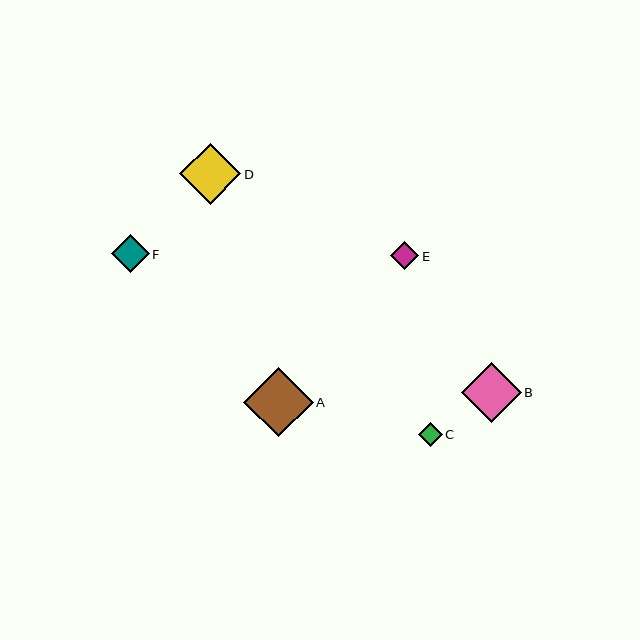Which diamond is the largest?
Diamond A is the largest with a size of approximately 69 pixels.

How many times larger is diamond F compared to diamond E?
Diamond F is approximately 1.3 times the size of diamond E.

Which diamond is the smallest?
Diamond C is the smallest with a size of approximately 24 pixels.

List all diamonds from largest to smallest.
From largest to smallest: A, D, B, F, E, C.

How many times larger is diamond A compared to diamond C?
Diamond A is approximately 2.9 times the size of diamond C.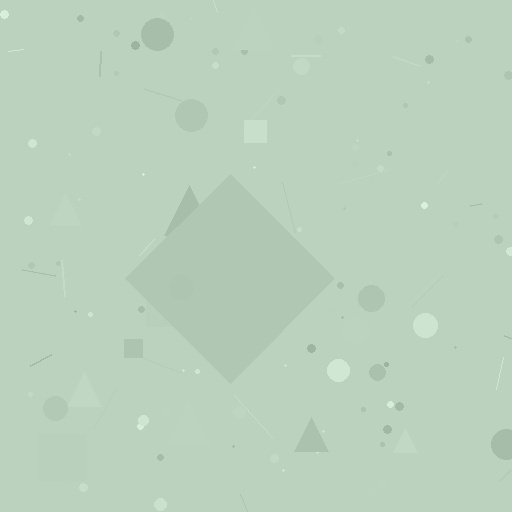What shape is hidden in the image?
A diamond is hidden in the image.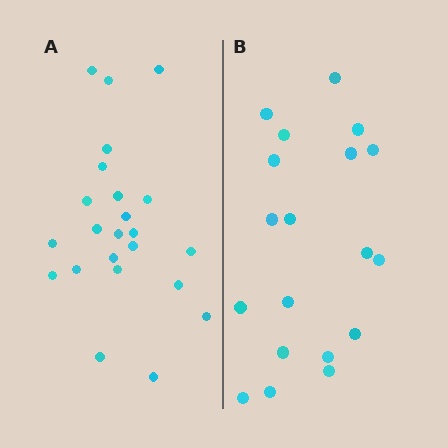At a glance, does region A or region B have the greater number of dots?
Region A (the left region) has more dots.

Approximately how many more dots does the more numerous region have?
Region A has about 4 more dots than region B.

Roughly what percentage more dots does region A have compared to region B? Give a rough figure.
About 20% more.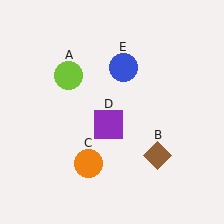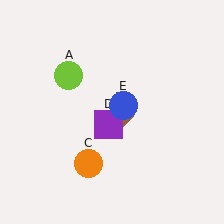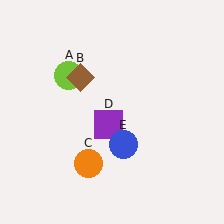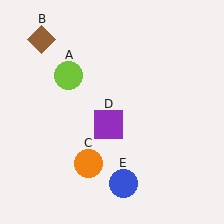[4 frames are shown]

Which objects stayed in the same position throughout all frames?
Lime circle (object A) and orange circle (object C) and purple square (object D) remained stationary.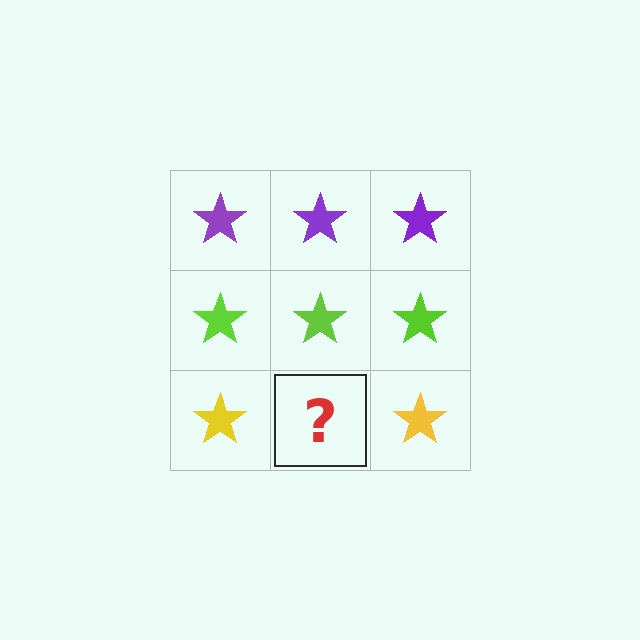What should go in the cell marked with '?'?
The missing cell should contain a yellow star.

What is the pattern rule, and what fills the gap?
The rule is that each row has a consistent color. The gap should be filled with a yellow star.